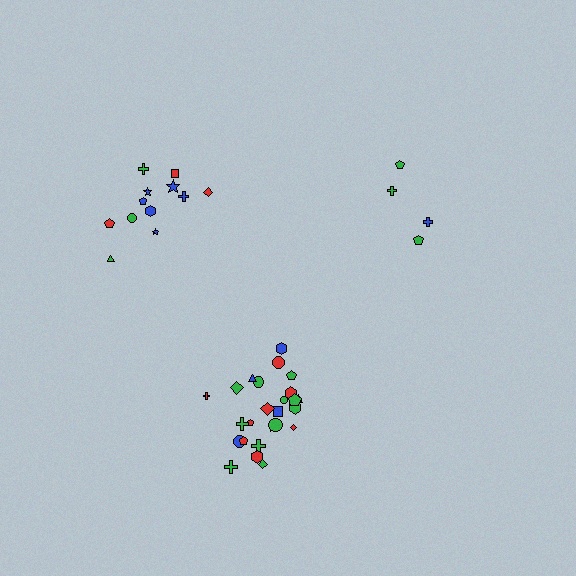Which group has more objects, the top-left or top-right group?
The top-left group.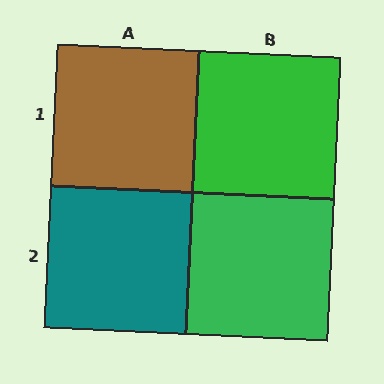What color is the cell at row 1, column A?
Brown.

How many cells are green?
2 cells are green.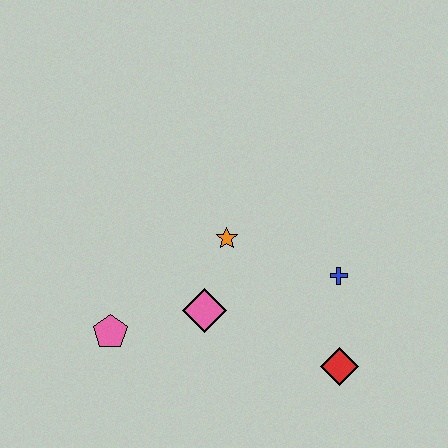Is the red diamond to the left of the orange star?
No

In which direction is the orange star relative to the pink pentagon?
The orange star is to the right of the pink pentagon.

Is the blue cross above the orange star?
No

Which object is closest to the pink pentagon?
The pink diamond is closest to the pink pentagon.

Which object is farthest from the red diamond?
The pink pentagon is farthest from the red diamond.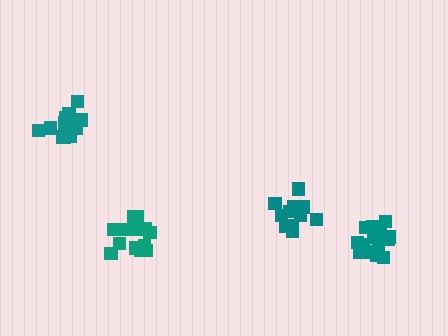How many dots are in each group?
Group 1: 15 dots, Group 2: 14 dots, Group 3: 15 dots, Group 4: 17 dots (61 total).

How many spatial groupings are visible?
There are 4 spatial groupings.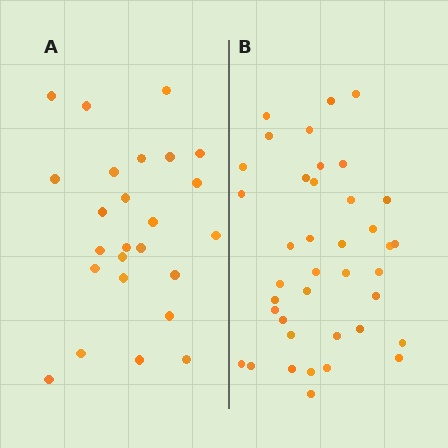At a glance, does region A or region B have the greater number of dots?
Region B (the right region) has more dots.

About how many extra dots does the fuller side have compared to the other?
Region B has approximately 15 more dots than region A.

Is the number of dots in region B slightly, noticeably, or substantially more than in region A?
Region B has substantially more. The ratio is roughly 1.6 to 1.